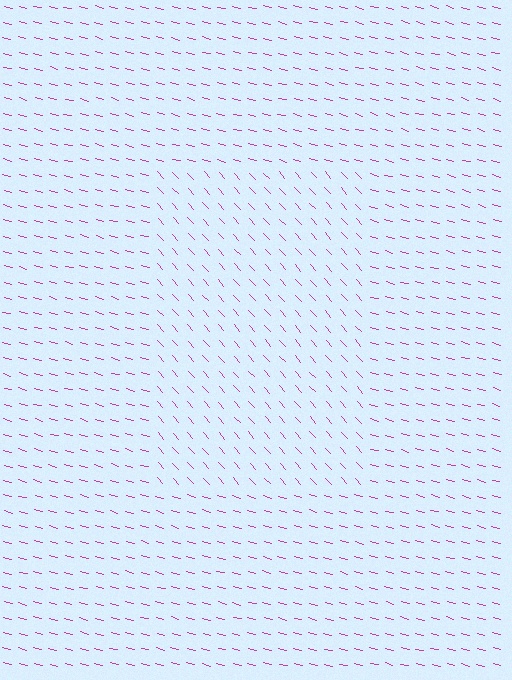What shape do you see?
I see a rectangle.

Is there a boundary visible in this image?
Yes, there is a texture boundary formed by a change in line orientation.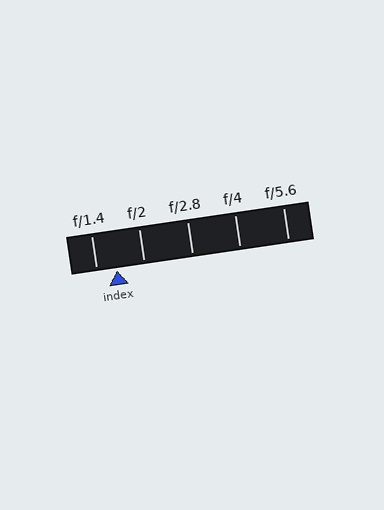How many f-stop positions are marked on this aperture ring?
There are 5 f-stop positions marked.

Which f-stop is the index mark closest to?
The index mark is closest to f/1.4.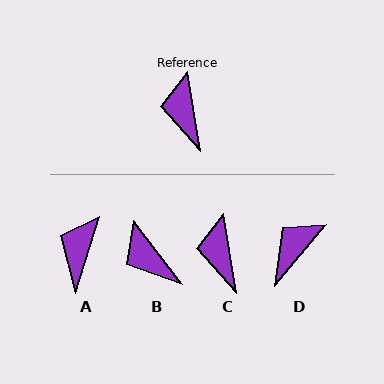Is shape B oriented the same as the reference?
No, it is off by about 29 degrees.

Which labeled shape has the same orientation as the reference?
C.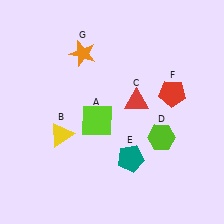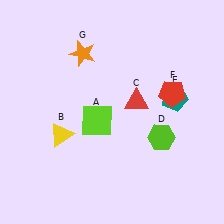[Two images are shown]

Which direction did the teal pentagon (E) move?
The teal pentagon (E) moved up.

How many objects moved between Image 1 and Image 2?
1 object moved between the two images.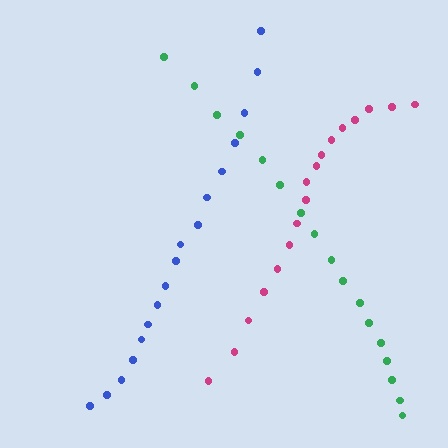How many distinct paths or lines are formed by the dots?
There are 3 distinct paths.